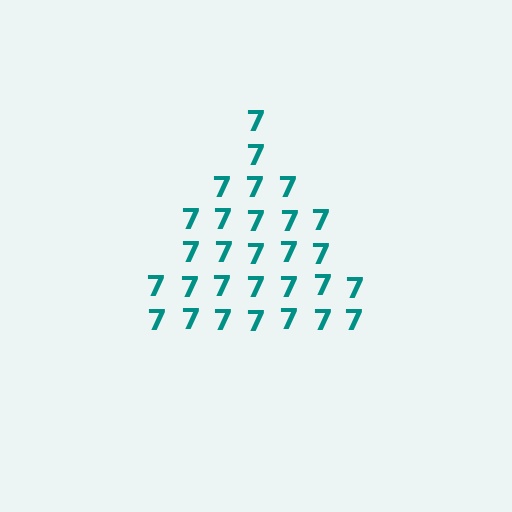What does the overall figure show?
The overall figure shows a triangle.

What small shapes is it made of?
It is made of small digit 7's.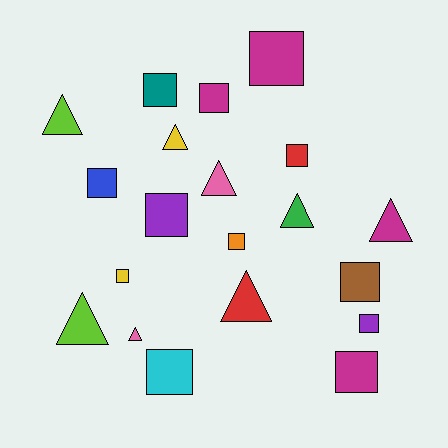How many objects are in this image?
There are 20 objects.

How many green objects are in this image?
There is 1 green object.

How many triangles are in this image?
There are 8 triangles.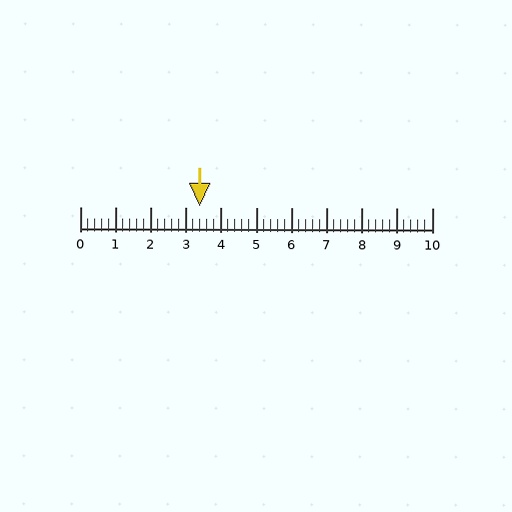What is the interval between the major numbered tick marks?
The major tick marks are spaced 1 units apart.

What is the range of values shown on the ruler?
The ruler shows values from 0 to 10.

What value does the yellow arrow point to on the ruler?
The yellow arrow points to approximately 3.4.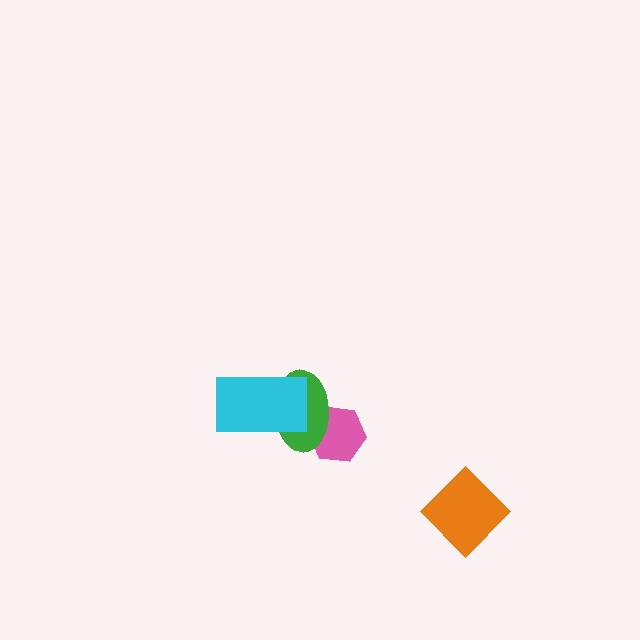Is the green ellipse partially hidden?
Yes, it is partially covered by another shape.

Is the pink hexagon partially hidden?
Yes, it is partially covered by another shape.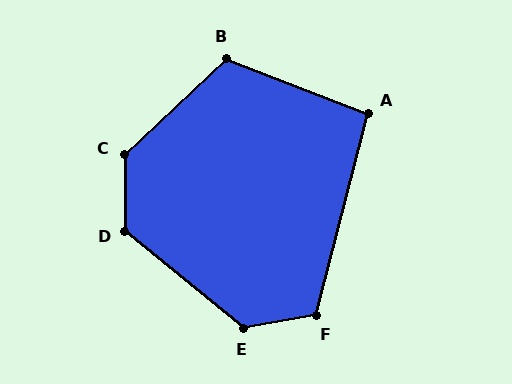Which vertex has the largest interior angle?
C, at approximately 133 degrees.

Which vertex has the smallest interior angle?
A, at approximately 97 degrees.